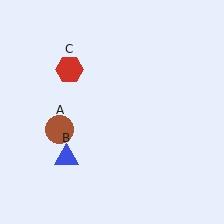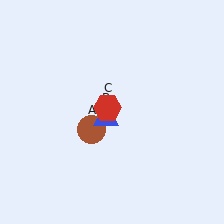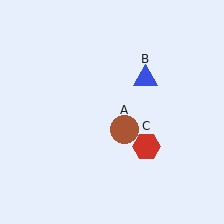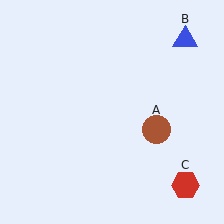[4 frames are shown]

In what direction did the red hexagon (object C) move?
The red hexagon (object C) moved down and to the right.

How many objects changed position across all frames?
3 objects changed position: brown circle (object A), blue triangle (object B), red hexagon (object C).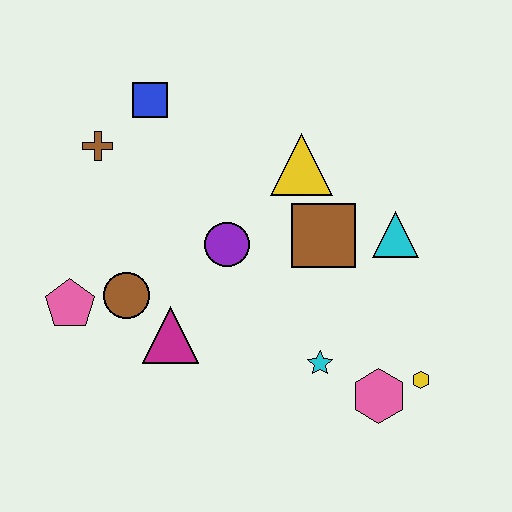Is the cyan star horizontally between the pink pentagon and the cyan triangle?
Yes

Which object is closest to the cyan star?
The pink hexagon is closest to the cyan star.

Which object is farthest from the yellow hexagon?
The brown cross is farthest from the yellow hexagon.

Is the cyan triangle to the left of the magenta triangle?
No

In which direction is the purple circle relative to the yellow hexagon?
The purple circle is to the left of the yellow hexagon.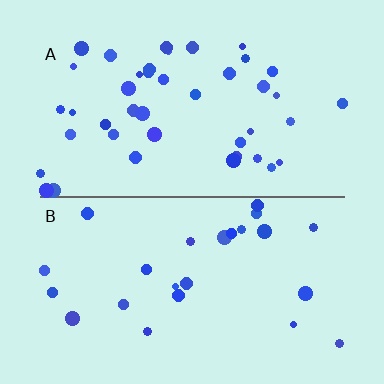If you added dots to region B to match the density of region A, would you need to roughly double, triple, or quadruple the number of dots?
Approximately double.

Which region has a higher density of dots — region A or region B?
A (the top).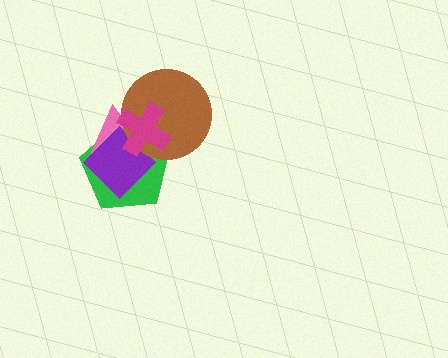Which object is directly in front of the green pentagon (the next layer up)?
The pink triangle is directly in front of the green pentagon.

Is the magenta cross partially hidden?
No, no other shape covers it.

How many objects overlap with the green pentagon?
4 objects overlap with the green pentagon.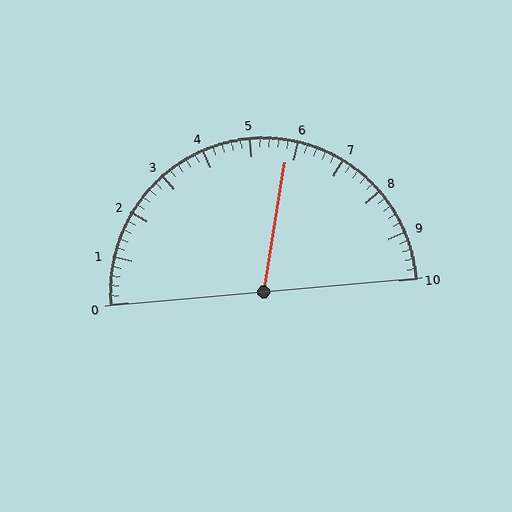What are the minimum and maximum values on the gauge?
The gauge ranges from 0 to 10.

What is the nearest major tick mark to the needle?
The nearest major tick mark is 6.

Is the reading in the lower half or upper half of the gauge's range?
The reading is in the upper half of the range (0 to 10).